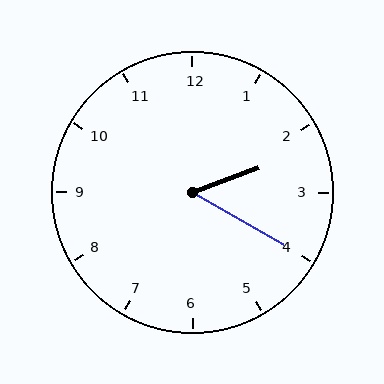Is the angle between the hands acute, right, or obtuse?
It is acute.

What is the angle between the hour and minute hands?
Approximately 50 degrees.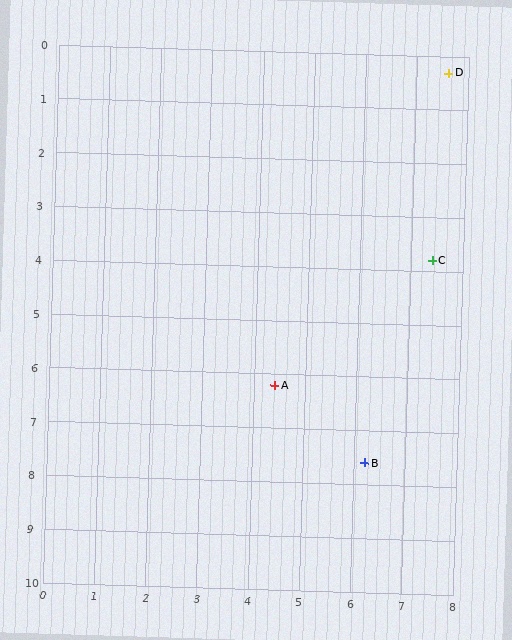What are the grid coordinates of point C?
Point C is at approximately (7.4, 3.8).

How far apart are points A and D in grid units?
Points A and D are about 6.7 grid units apart.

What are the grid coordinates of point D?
Point D is at approximately (7.6, 0.3).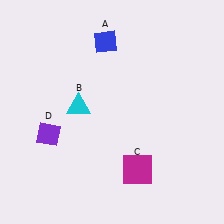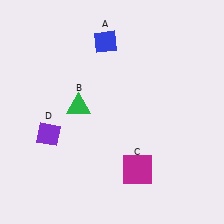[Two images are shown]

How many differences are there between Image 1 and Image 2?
There is 1 difference between the two images.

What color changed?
The triangle (B) changed from cyan in Image 1 to green in Image 2.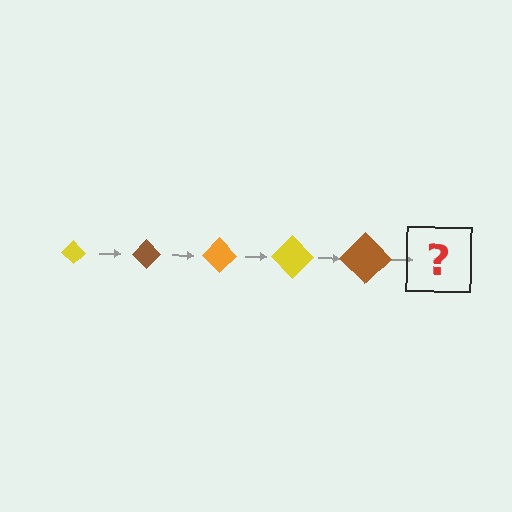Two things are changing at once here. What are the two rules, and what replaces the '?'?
The two rules are that the diamond grows larger each step and the color cycles through yellow, brown, and orange. The '?' should be an orange diamond, larger than the previous one.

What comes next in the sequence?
The next element should be an orange diamond, larger than the previous one.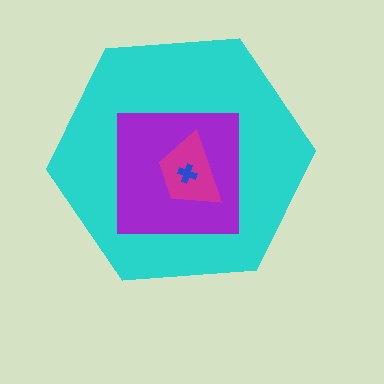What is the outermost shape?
The cyan hexagon.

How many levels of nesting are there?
4.